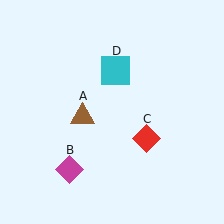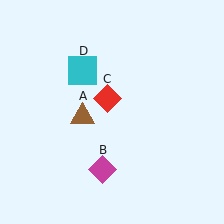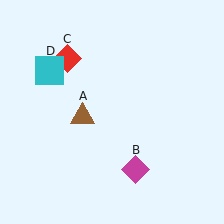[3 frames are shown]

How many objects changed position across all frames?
3 objects changed position: magenta diamond (object B), red diamond (object C), cyan square (object D).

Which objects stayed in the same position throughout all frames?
Brown triangle (object A) remained stationary.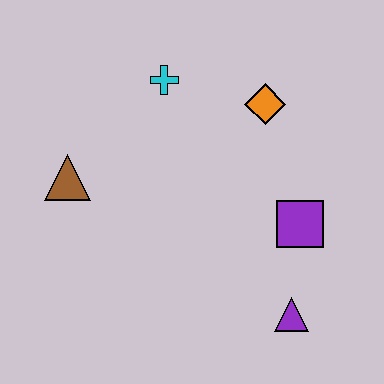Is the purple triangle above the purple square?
No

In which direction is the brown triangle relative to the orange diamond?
The brown triangle is to the left of the orange diamond.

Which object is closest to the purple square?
The purple triangle is closest to the purple square.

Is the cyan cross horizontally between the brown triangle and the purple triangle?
Yes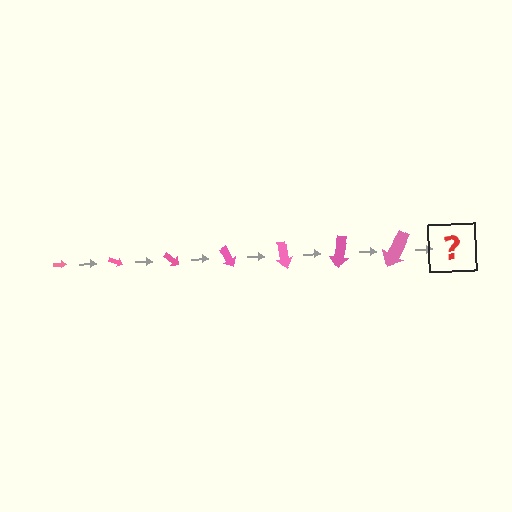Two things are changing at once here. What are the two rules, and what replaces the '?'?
The two rules are that the arrow grows larger each step and it rotates 20 degrees each step. The '?' should be an arrow, larger than the previous one and rotated 140 degrees from the start.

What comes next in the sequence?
The next element should be an arrow, larger than the previous one and rotated 140 degrees from the start.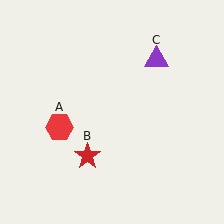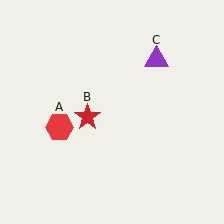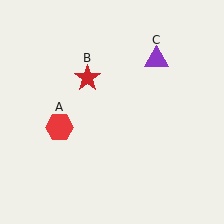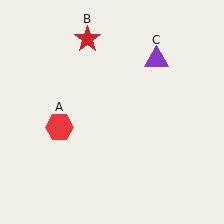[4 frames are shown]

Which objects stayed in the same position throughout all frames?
Red hexagon (object A) and purple triangle (object C) remained stationary.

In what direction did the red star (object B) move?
The red star (object B) moved up.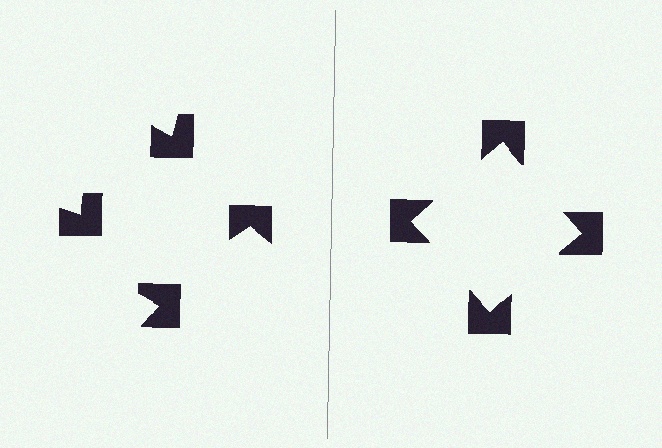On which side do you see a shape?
An illusory square appears on the right side. On the left side the wedge cuts are rotated, so no coherent shape forms.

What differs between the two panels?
The notched squares are positioned identically on both sides; only the wedge orientations differ. On the right they align to a square; on the left they are misaligned.